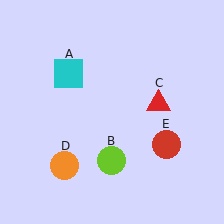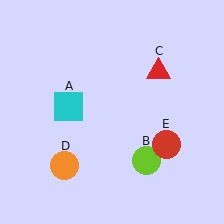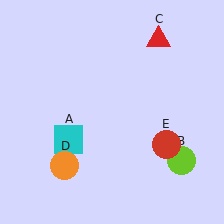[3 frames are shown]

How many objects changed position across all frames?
3 objects changed position: cyan square (object A), lime circle (object B), red triangle (object C).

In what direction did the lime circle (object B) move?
The lime circle (object B) moved right.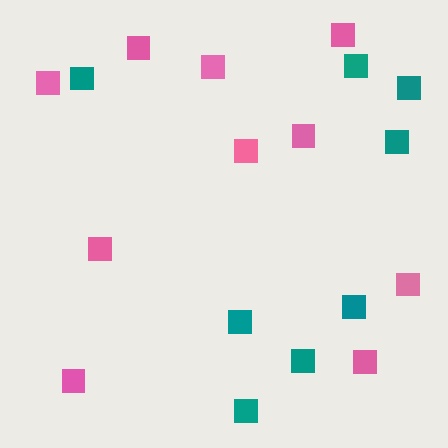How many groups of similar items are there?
There are 2 groups: one group of teal squares (8) and one group of pink squares (10).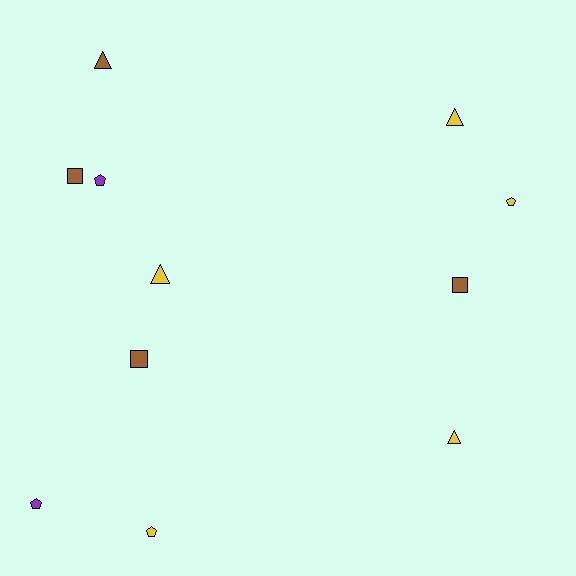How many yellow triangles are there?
There are 3 yellow triangles.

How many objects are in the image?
There are 11 objects.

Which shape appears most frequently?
Triangle, with 4 objects.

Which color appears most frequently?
Yellow, with 5 objects.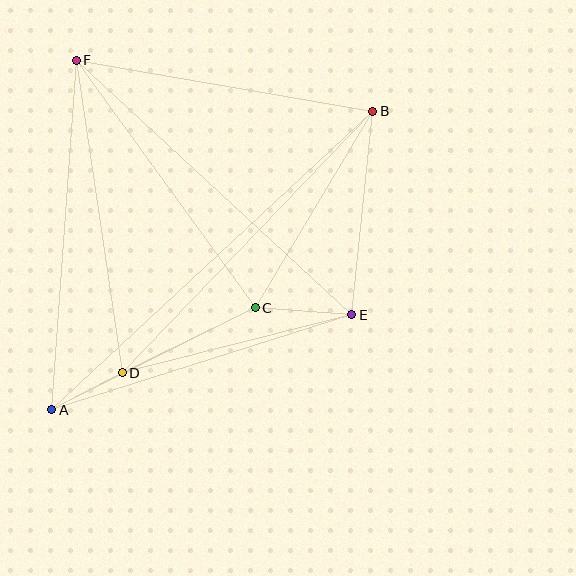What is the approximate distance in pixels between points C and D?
The distance between C and D is approximately 148 pixels.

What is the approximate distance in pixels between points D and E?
The distance between D and E is approximately 237 pixels.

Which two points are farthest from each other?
Points A and B are farthest from each other.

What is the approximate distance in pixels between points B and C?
The distance between B and C is approximately 229 pixels.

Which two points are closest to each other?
Points A and D are closest to each other.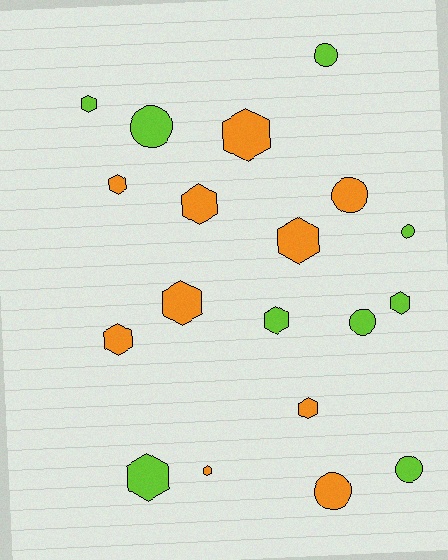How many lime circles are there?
There are 5 lime circles.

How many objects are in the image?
There are 19 objects.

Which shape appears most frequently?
Hexagon, with 12 objects.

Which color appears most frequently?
Orange, with 10 objects.